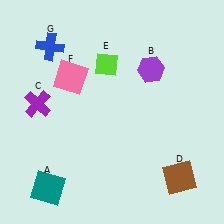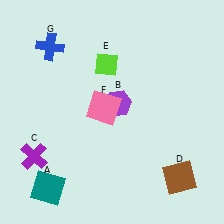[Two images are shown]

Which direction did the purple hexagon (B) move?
The purple hexagon (B) moved down.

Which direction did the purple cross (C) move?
The purple cross (C) moved down.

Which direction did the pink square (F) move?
The pink square (F) moved right.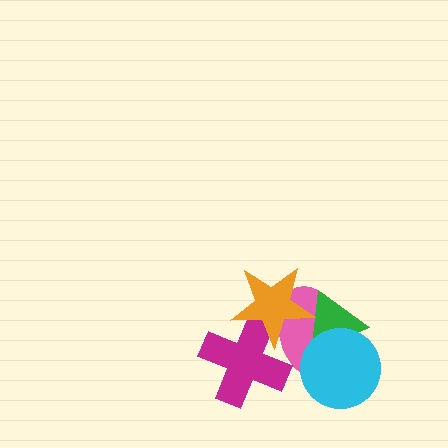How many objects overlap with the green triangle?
3 objects overlap with the green triangle.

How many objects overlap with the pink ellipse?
4 objects overlap with the pink ellipse.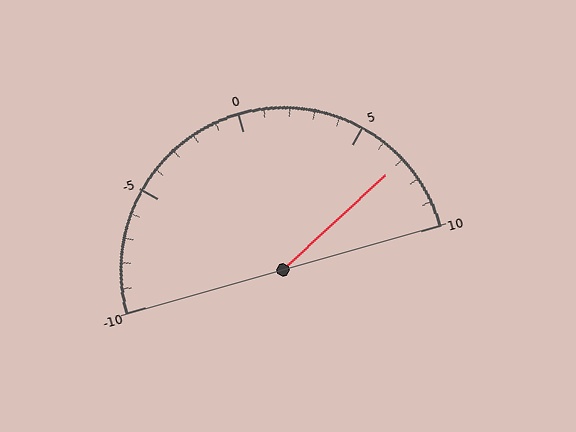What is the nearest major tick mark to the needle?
The nearest major tick mark is 5.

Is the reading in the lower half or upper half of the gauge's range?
The reading is in the upper half of the range (-10 to 10).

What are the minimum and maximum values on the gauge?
The gauge ranges from -10 to 10.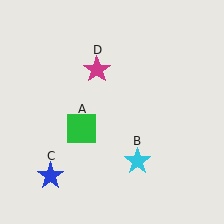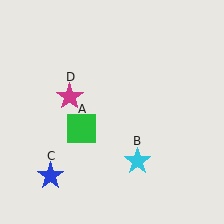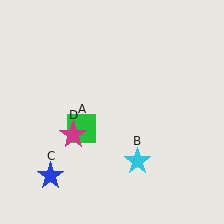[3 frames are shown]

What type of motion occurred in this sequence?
The magenta star (object D) rotated counterclockwise around the center of the scene.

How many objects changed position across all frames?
1 object changed position: magenta star (object D).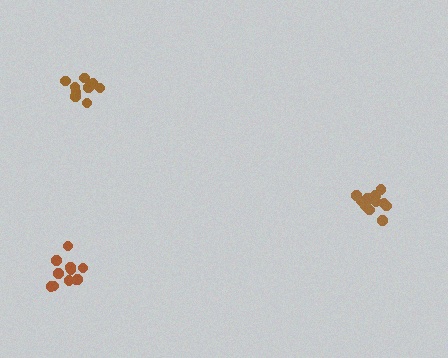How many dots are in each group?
Group 1: 9 dots, Group 2: 13 dots, Group 3: 11 dots (33 total).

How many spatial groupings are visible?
There are 3 spatial groupings.